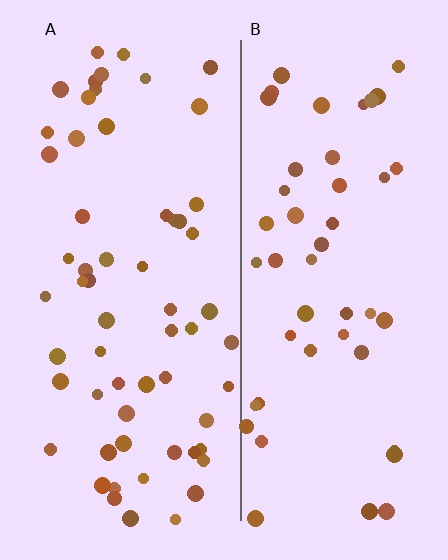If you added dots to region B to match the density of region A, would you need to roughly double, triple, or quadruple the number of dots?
Approximately double.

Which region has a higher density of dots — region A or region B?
A (the left).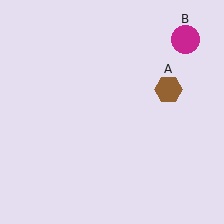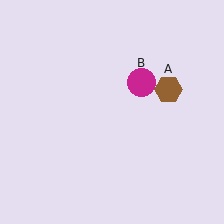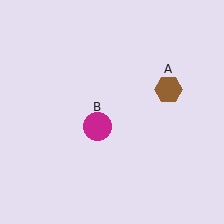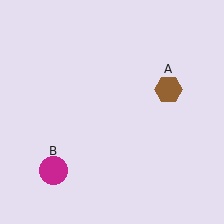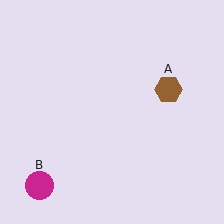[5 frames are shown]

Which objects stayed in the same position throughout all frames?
Brown hexagon (object A) remained stationary.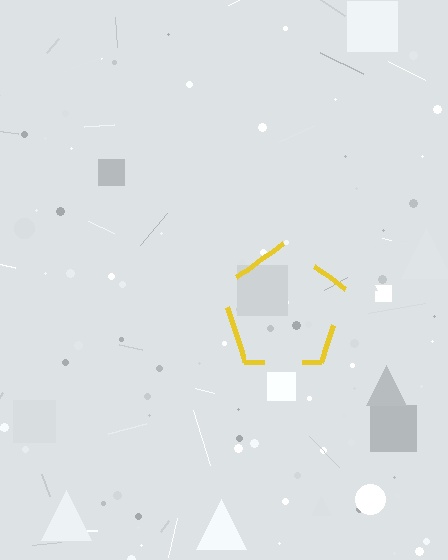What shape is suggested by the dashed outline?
The dashed outline suggests a pentagon.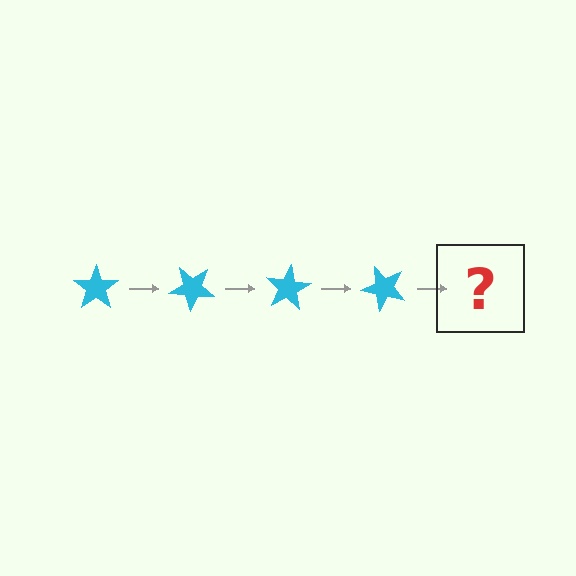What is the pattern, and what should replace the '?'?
The pattern is that the star rotates 40 degrees each step. The '?' should be a cyan star rotated 160 degrees.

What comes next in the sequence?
The next element should be a cyan star rotated 160 degrees.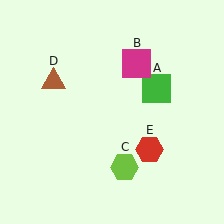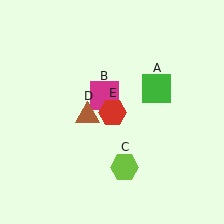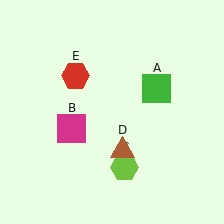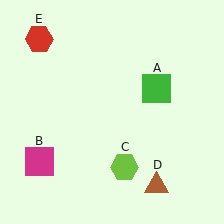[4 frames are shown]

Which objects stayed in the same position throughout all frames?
Green square (object A) and lime hexagon (object C) remained stationary.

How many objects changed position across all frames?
3 objects changed position: magenta square (object B), brown triangle (object D), red hexagon (object E).